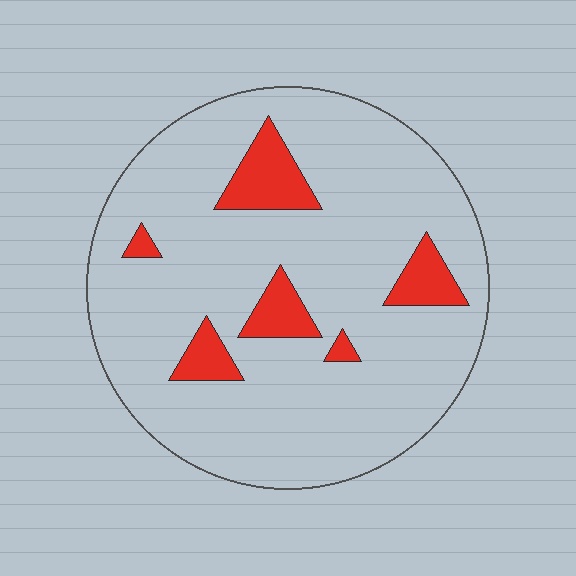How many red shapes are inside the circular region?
6.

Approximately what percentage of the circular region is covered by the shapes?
Approximately 10%.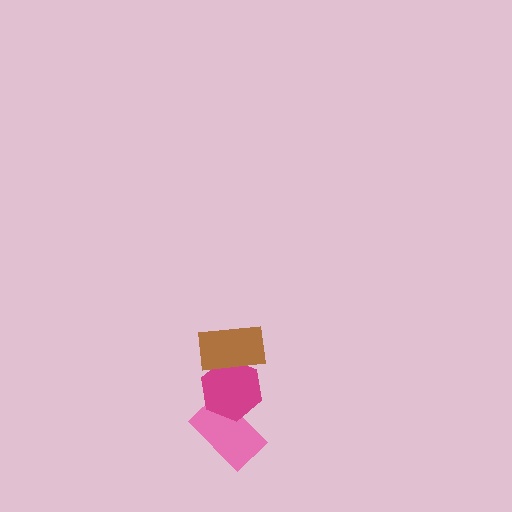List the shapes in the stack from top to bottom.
From top to bottom: the brown rectangle, the magenta hexagon, the pink rectangle.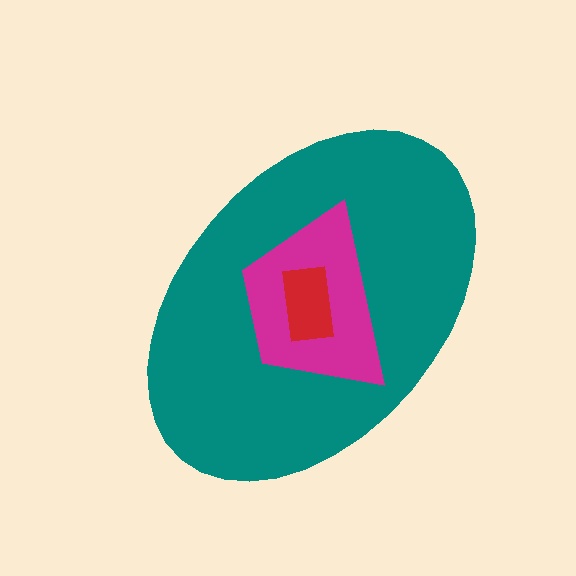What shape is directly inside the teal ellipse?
The magenta trapezoid.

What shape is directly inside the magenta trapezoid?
The red rectangle.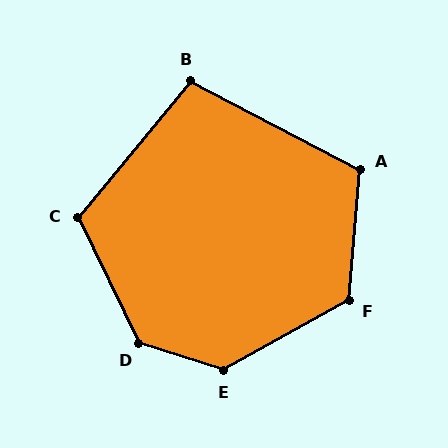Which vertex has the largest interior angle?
D, at approximately 134 degrees.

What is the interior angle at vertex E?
Approximately 133 degrees (obtuse).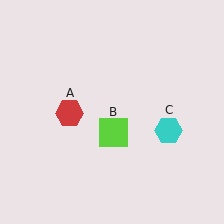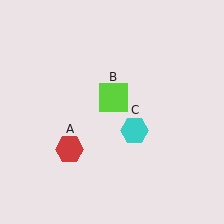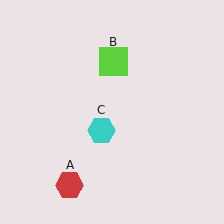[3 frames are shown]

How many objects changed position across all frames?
3 objects changed position: red hexagon (object A), lime square (object B), cyan hexagon (object C).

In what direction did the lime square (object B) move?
The lime square (object B) moved up.